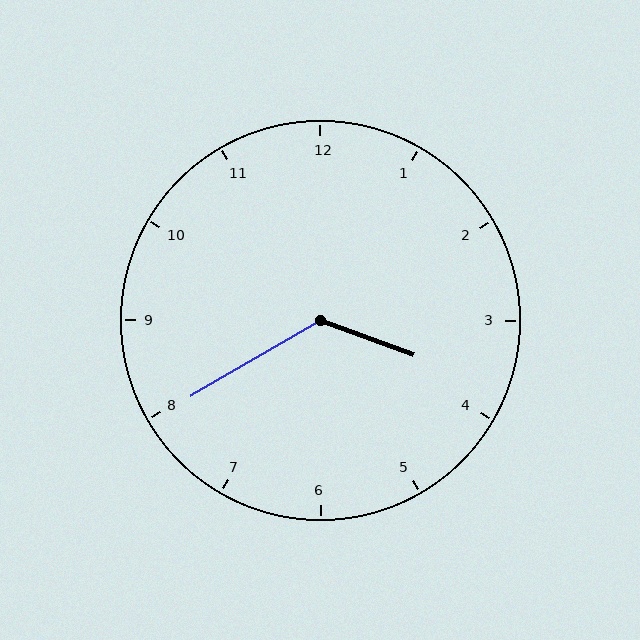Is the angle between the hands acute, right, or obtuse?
It is obtuse.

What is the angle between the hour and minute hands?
Approximately 130 degrees.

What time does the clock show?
3:40.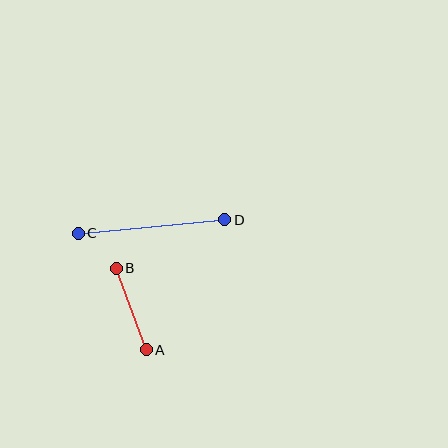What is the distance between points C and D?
The distance is approximately 147 pixels.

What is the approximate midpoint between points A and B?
The midpoint is at approximately (131, 309) pixels.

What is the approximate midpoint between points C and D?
The midpoint is at approximately (152, 227) pixels.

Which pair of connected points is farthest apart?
Points C and D are farthest apart.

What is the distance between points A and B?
The distance is approximately 87 pixels.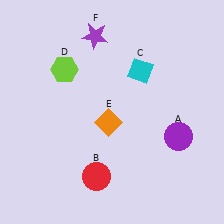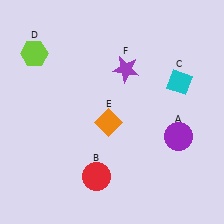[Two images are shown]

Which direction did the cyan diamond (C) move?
The cyan diamond (C) moved right.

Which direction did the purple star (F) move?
The purple star (F) moved down.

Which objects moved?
The objects that moved are: the cyan diamond (C), the lime hexagon (D), the purple star (F).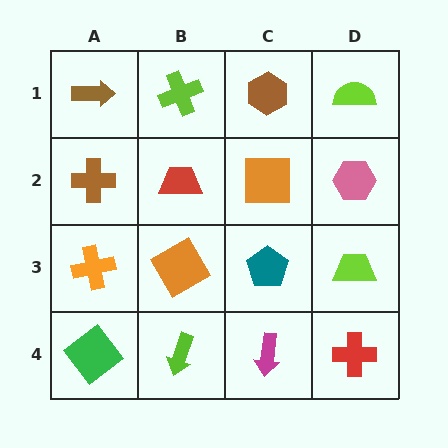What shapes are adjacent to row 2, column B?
A lime cross (row 1, column B), an orange square (row 3, column B), a brown cross (row 2, column A), an orange square (row 2, column C).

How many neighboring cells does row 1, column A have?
2.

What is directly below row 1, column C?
An orange square.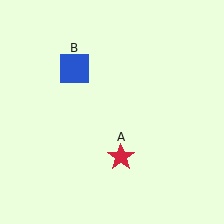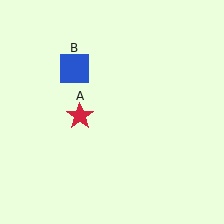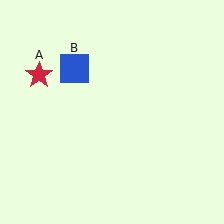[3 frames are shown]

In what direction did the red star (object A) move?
The red star (object A) moved up and to the left.